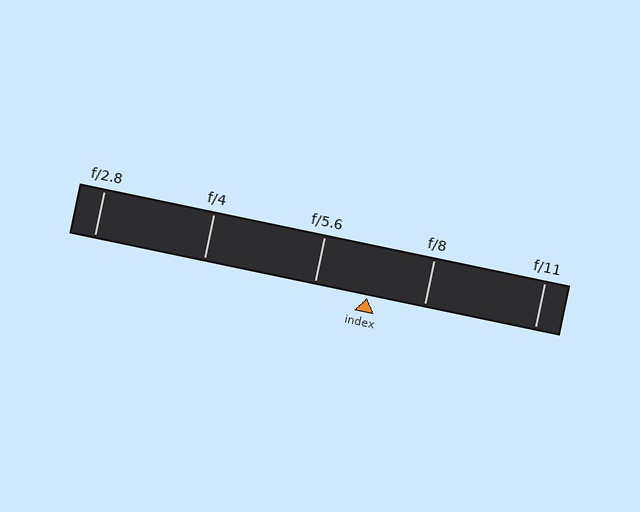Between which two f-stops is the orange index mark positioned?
The index mark is between f/5.6 and f/8.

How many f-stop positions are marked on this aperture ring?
There are 5 f-stop positions marked.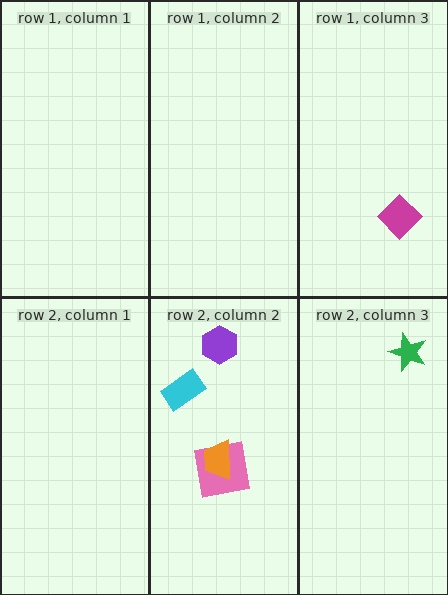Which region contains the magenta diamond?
The row 1, column 3 region.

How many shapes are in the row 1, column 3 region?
1.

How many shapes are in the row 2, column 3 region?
1.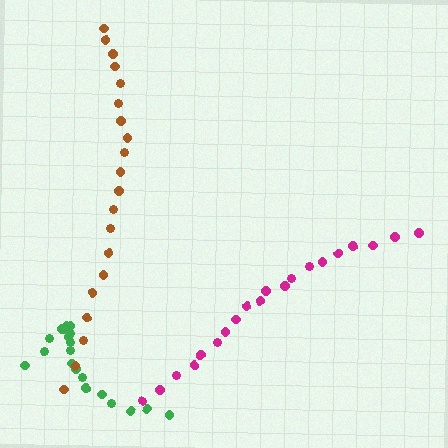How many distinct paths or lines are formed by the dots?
There are 3 distinct paths.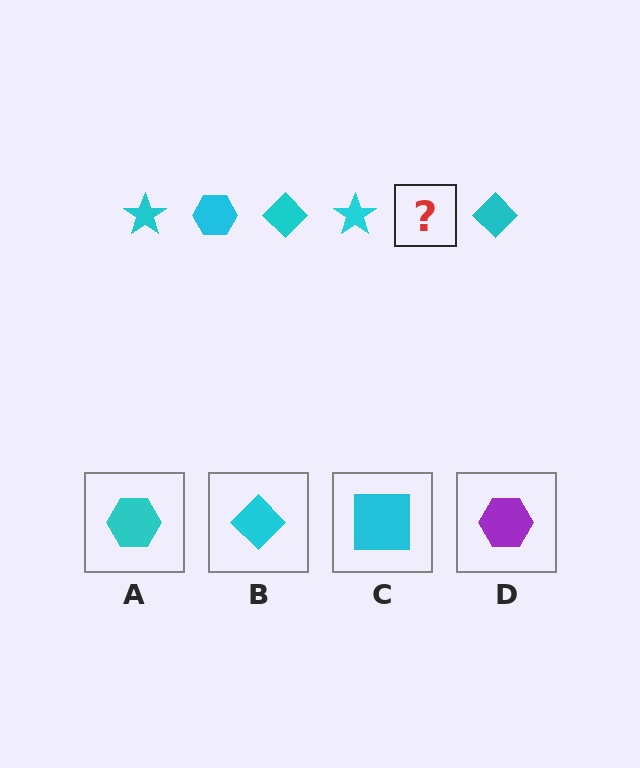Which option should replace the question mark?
Option A.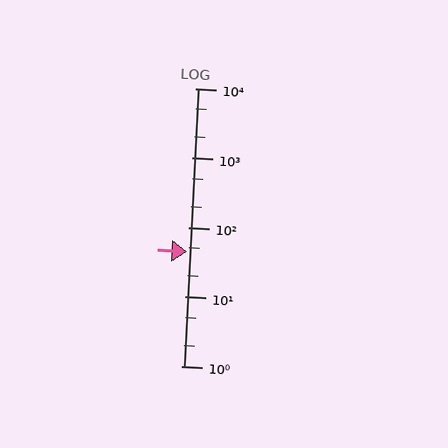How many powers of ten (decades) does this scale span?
The scale spans 4 decades, from 1 to 10000.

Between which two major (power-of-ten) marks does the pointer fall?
The pointer is between 10 and 100.